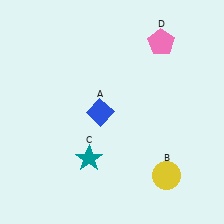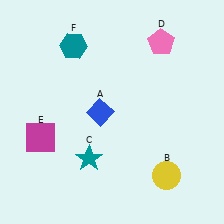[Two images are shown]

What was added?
A magenta square (E), a teal hexagon (F) were added in Image 2.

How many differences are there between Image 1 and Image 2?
There are 2 differences between the two images.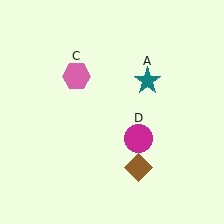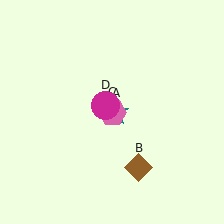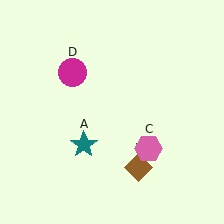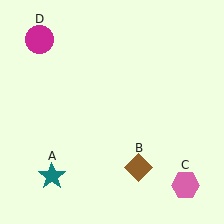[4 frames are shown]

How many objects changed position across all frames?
3 objects changed position: teal star (object A), pink hexagon (object C), magenta circle (object D).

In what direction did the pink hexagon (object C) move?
The pink hexagon (object C) moved down and to the right.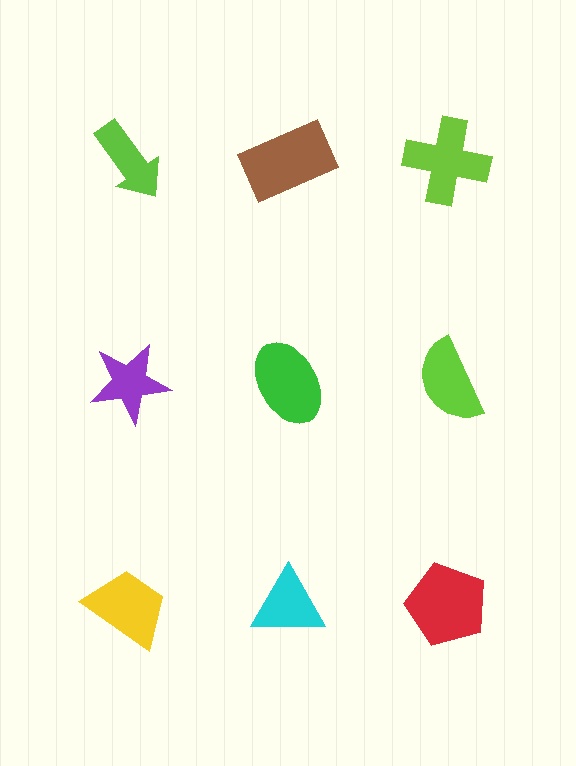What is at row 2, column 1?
A purple star.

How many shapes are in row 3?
3 shapes.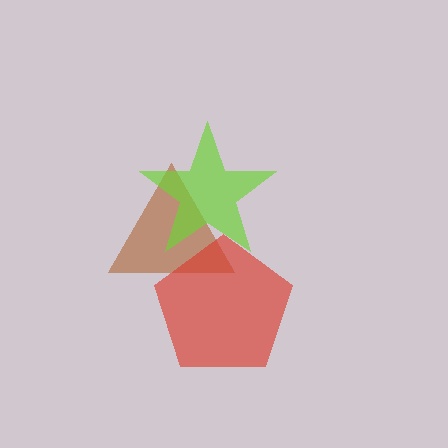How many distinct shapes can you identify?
There are 3 distinct shapes: a brown triangle, a red pentagon, a lime star.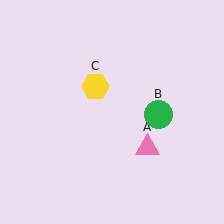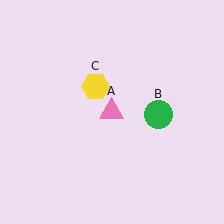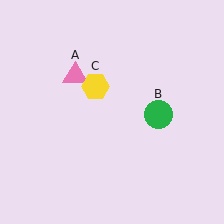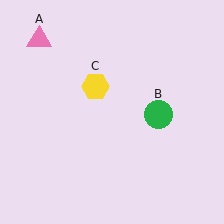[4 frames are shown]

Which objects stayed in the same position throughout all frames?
Green circle (object B) and yellow hexagon (object C) remained stationary.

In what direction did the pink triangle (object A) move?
The pink triangle (object A) moved up and to the left.